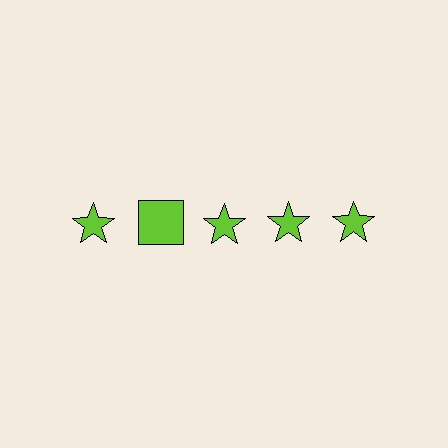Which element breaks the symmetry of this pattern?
The lime square in the top row, second from left column breaks the symmetry. All other shapes are lime stars.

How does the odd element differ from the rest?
It has a different shape: square instead of star.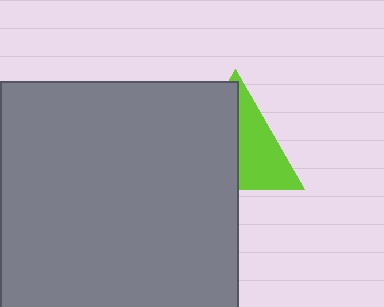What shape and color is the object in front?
The object in front is a gray square.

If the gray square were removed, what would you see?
You would see the complete lime triangle.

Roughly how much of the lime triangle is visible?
About half of it is visible (roughly 45%).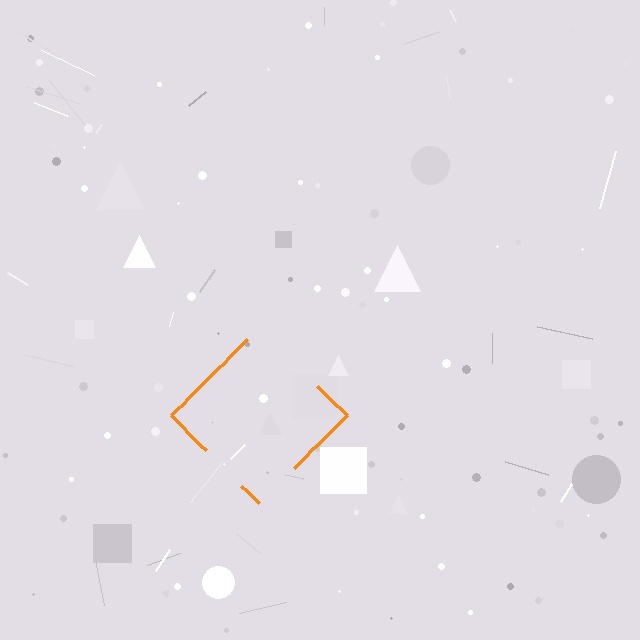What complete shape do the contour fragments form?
The contour fragments form a diamond.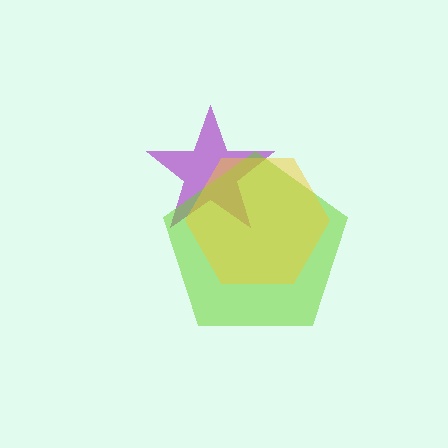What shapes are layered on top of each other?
The layered shapes are: a purple star, a lime pentagon, a yellow hexagon.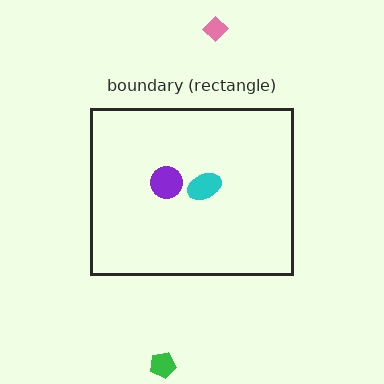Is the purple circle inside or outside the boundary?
Inside.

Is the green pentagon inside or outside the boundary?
Outside.